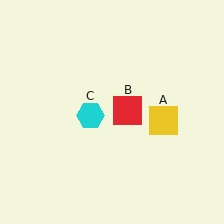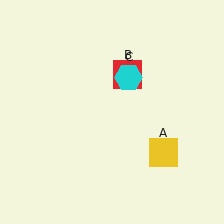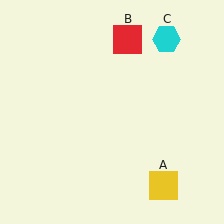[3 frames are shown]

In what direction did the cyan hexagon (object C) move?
The cyan hexagon (object C) moved up and to the right.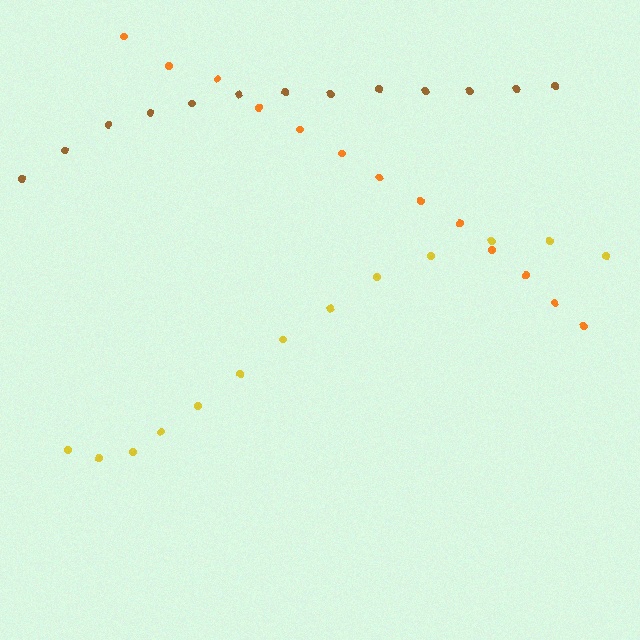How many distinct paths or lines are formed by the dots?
There are 3 distinct paths.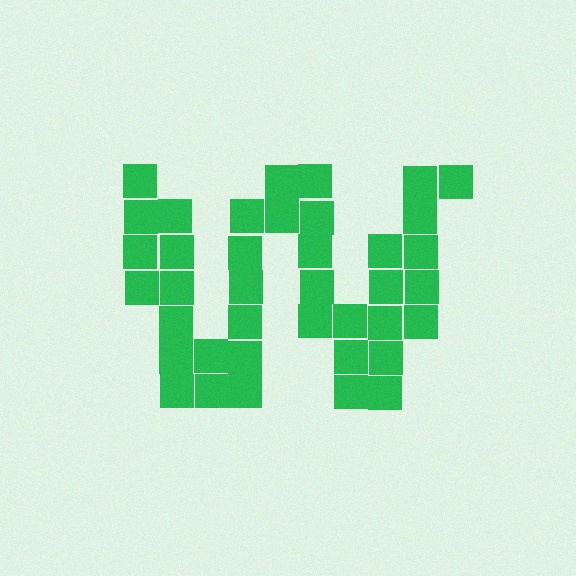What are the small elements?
The small elements are squares.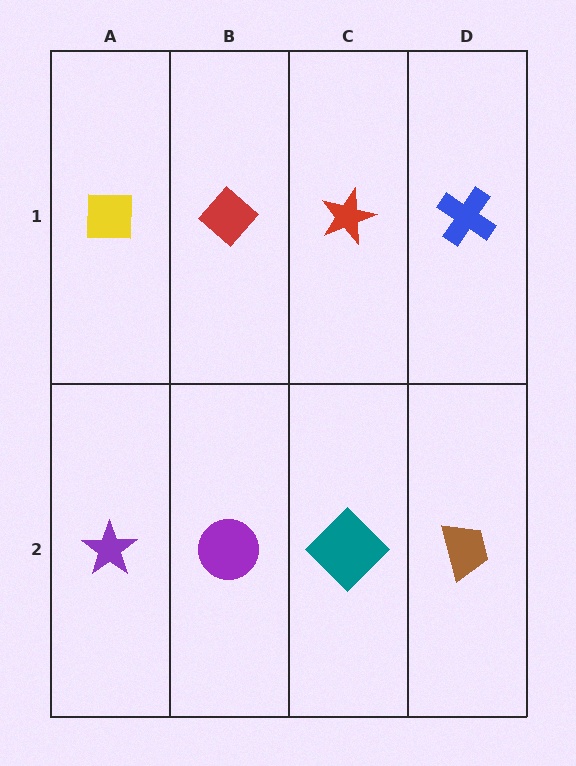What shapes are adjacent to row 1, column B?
A purple circle (row 2, column B), a yellow square (row 1, column A), a red star (row 1, column C).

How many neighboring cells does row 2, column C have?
3.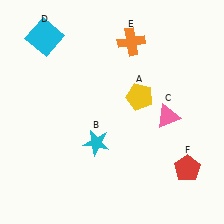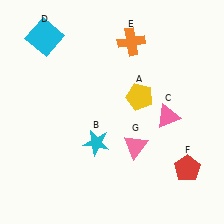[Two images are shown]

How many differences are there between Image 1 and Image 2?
There is 1 difference between the two images.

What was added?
A pink triangle (G) was added in Image 2.